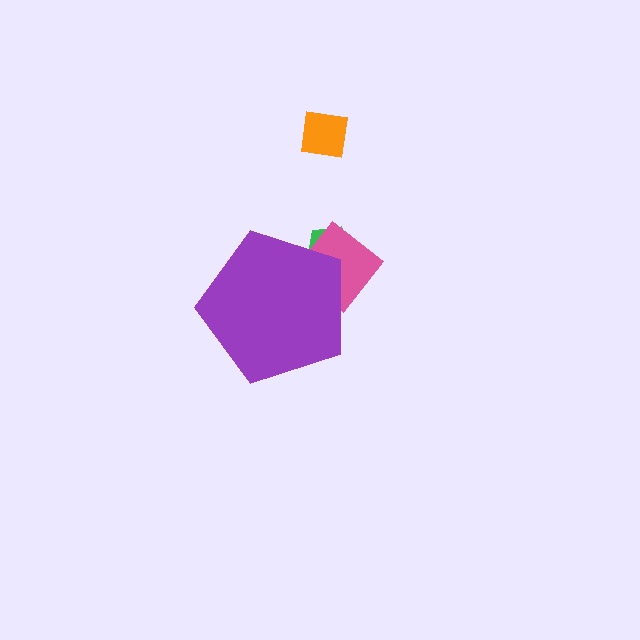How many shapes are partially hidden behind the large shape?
2 shapes are partially hidden.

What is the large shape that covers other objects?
A purple pentagon.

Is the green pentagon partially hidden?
Yes, the green pentagon is partially hidden behind the purple pentagon.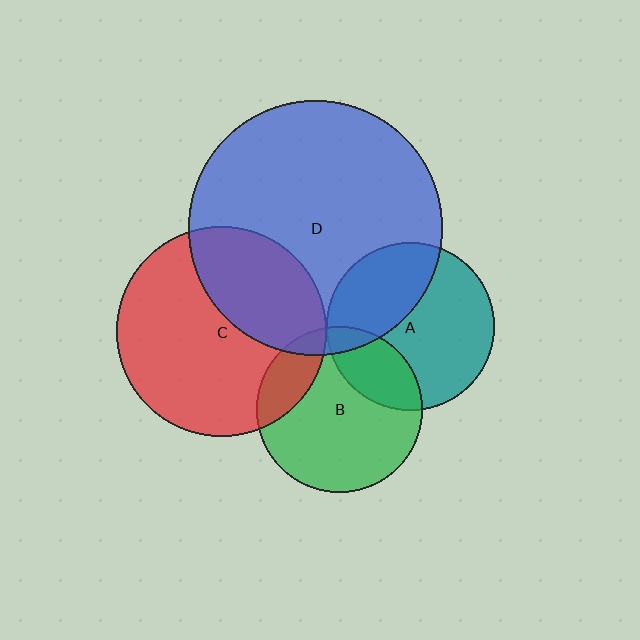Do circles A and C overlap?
Yes.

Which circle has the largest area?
Circle D (blue).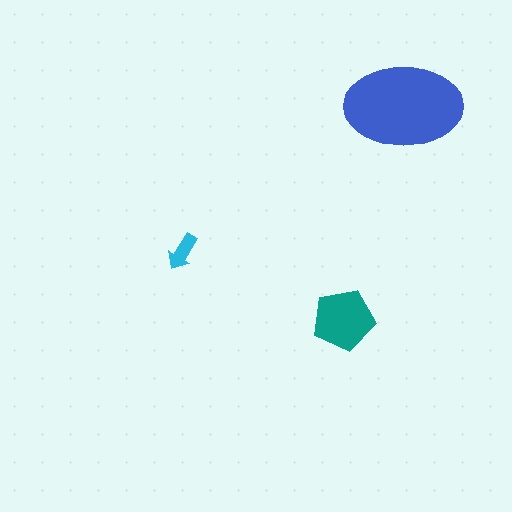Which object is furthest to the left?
The cyan arrow is leftmost.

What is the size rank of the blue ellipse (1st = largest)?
1st.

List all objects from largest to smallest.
The blue ellipse, the teal pentagon, the cyan arrow.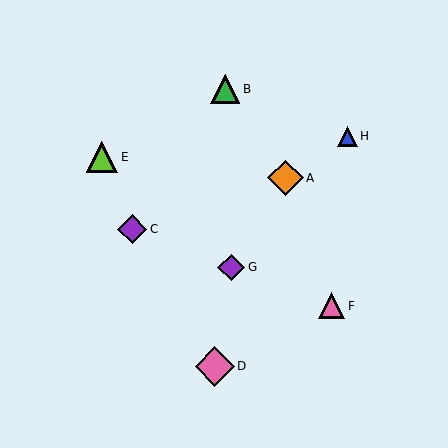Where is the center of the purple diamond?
The center of the purple diamond is at (231, 267).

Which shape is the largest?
The pink diamond (labeled D) is the largest.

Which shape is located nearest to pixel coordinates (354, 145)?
The blue triangle (labeled H) at (347, 136) is nearest to that location.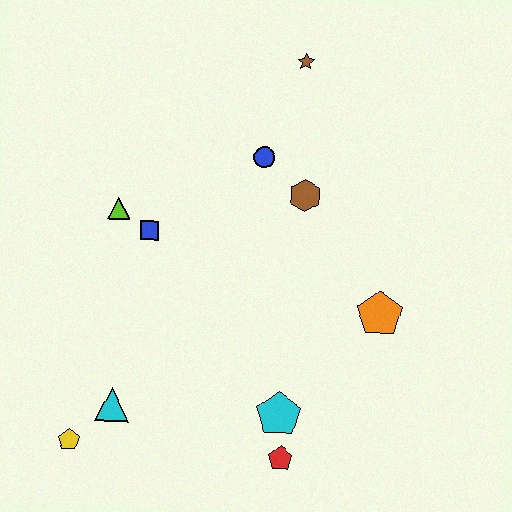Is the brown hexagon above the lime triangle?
Yes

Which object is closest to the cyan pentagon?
The red pentagon is closest to the cyan pentagon.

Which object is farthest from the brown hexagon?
The yellow pentagon is farthest from the brown hexagon.